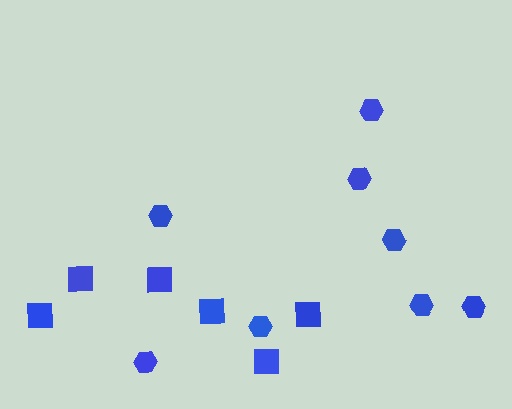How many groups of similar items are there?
There are 2 groups: one group of squares (6) and one group of hexagons (8).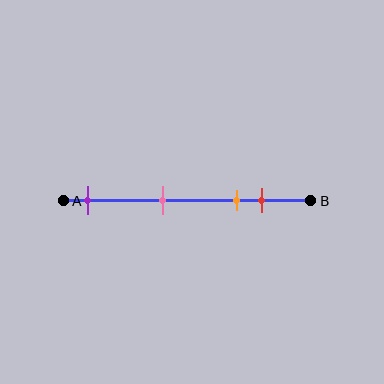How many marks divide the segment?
There are 4 marks dividing the segment.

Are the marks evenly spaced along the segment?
No, the marks are not evenly spaced.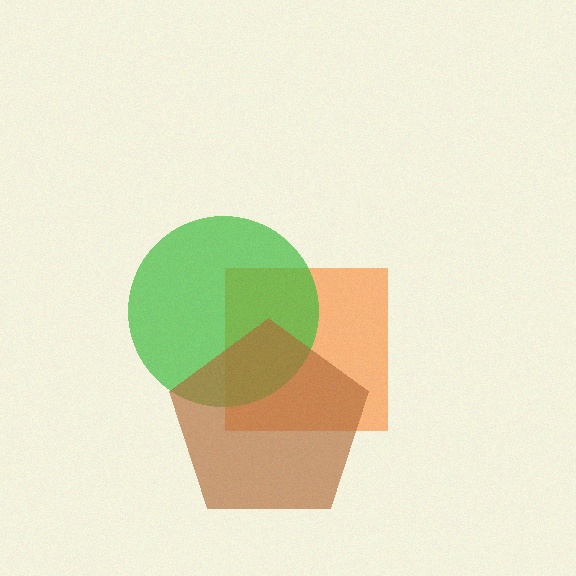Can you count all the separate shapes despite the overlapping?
Yes, there are 3 separate shapes.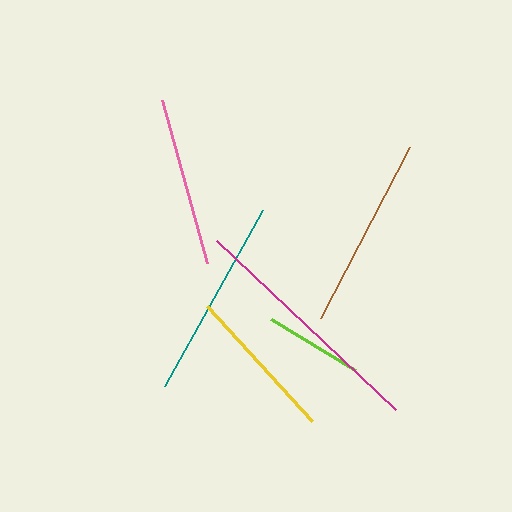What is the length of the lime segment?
The lime segment is approximately 98 pixels long.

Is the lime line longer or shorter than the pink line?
The pink line is longer than the lime line.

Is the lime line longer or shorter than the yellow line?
The yellow line is longer than the lime line.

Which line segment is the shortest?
The lime line is the shortest at approximately 98 pixels.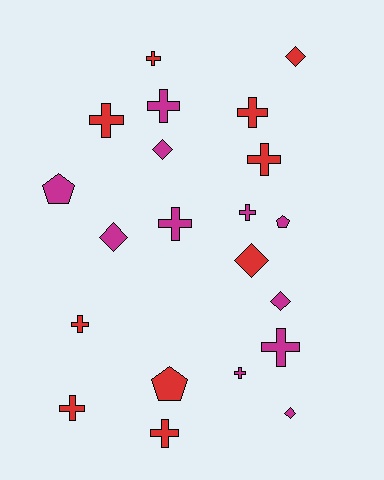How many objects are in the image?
There are 21 objects.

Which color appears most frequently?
Magenta, with 11 objects.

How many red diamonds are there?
There are 2 red diamonds.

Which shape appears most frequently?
Cross, with 12 objects.